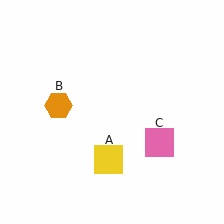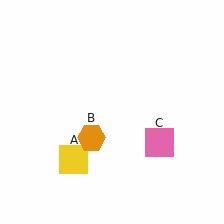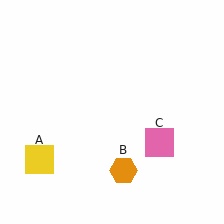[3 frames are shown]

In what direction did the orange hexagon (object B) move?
The orange hexagon (object B) moved down and to the right.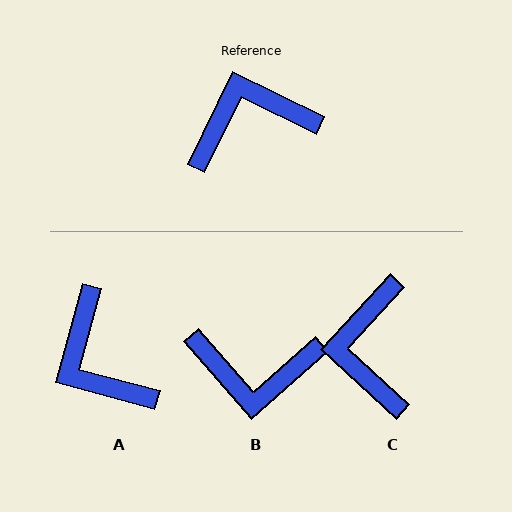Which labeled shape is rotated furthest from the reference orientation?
B, about 157 degrees away.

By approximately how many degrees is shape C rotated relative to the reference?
Approximately 73 degrees counter-clockwise.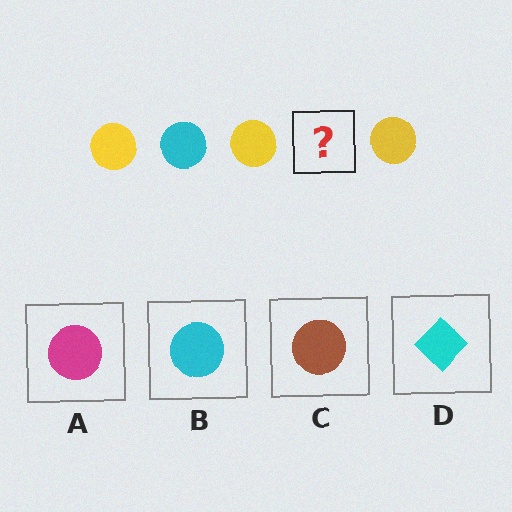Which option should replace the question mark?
Option B.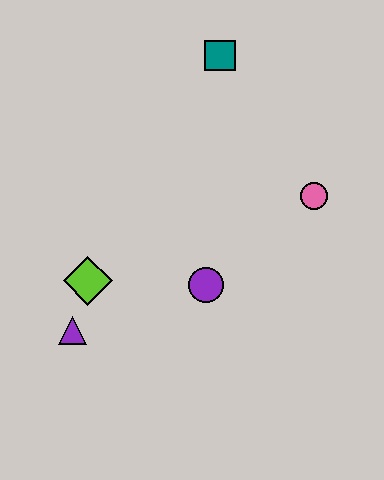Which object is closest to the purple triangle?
The lime diamond is closest to the purple triangle.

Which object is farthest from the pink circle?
The purple triangle is farthest from the pink circle.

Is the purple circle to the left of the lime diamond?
No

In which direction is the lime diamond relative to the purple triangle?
The lime diamond is above the purple triangle.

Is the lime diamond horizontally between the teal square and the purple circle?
No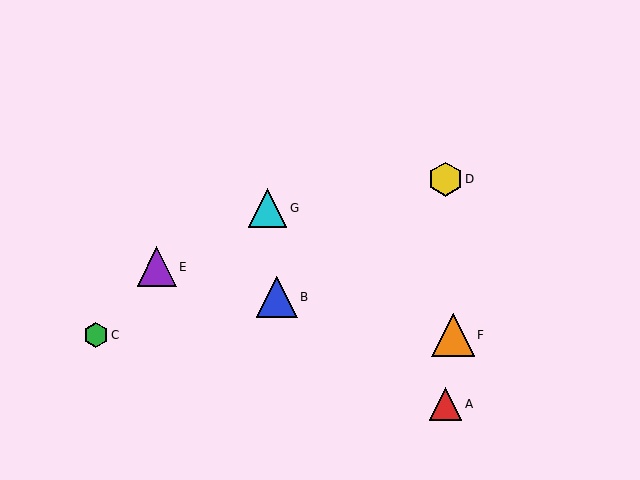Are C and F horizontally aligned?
Yes, both are at y≈335.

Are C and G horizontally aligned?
No, C is at y≈335 and G is at y≈208.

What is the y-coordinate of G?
Object G is at y≈208.